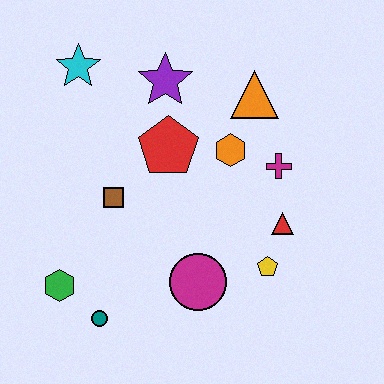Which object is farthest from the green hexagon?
The orange triangle is farthest from the green hexagon.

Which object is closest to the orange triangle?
The orange hexagon is closest to the orange triangle.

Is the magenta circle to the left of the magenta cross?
Yes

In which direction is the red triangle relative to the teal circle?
The red triangle is to the right of the teal circle.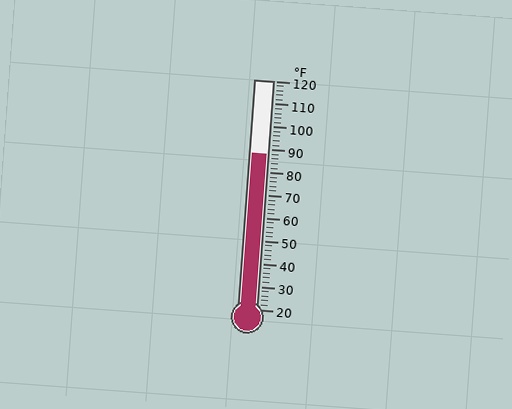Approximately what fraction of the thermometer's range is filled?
The thermometer is filled to approximately 70% of its range.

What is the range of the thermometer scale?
The thermometer scale ranges from 20°F to 120°F.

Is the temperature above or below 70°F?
The temperature is above 70°F.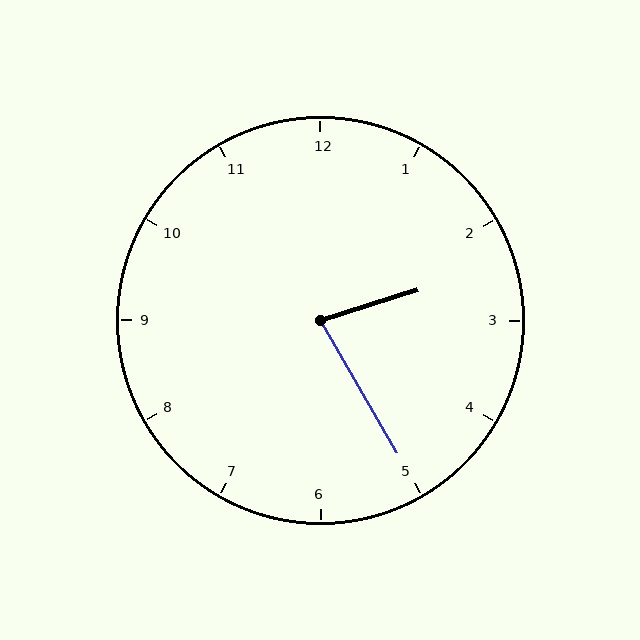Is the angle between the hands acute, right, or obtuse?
It is acute.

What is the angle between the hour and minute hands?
Approximately 78 degrees.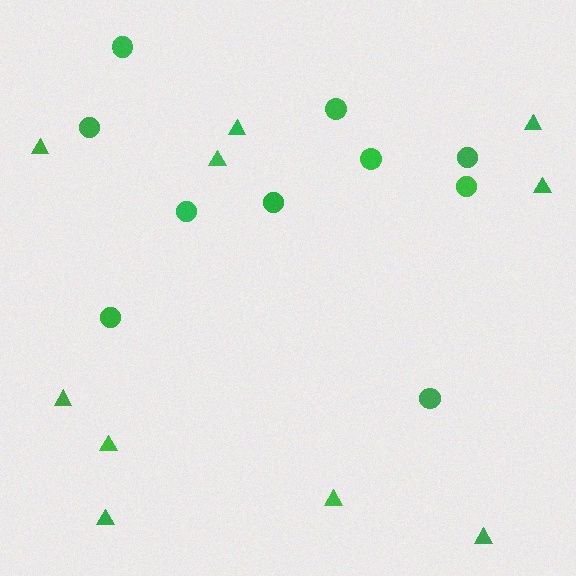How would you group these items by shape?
There are 2 groups: one group of circles (10) and one group of triangles (10).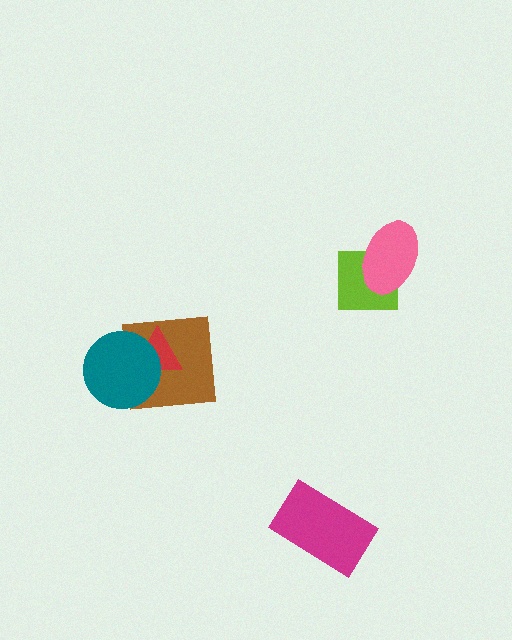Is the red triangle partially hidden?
Yes, it is partially covered by another shape.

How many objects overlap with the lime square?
1 object overlaps with the lime square.